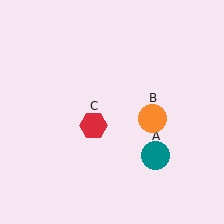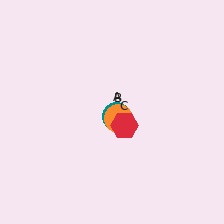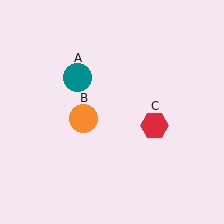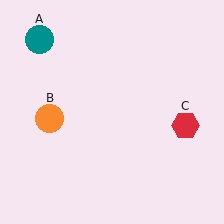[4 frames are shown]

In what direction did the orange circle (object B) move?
The orange circle (object B) moved left.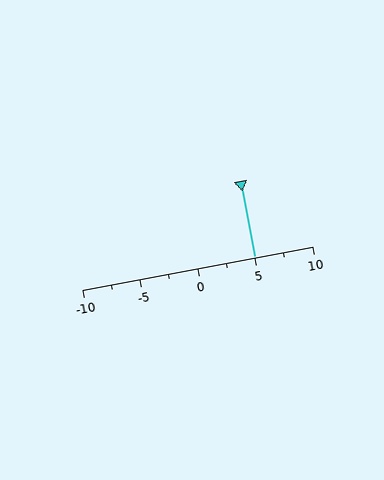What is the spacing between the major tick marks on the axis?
The major ticks are spaced 5 apart.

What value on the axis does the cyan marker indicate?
The marker indicates approximately 5.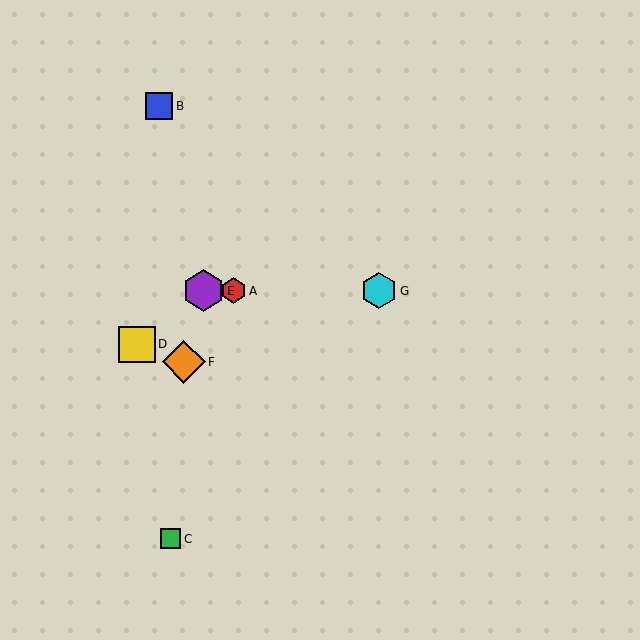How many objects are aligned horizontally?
3 objects (A, E, G) are aligned horizontally.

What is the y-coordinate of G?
Object G is at y≈291.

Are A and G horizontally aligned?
Yes, both are at y≈291.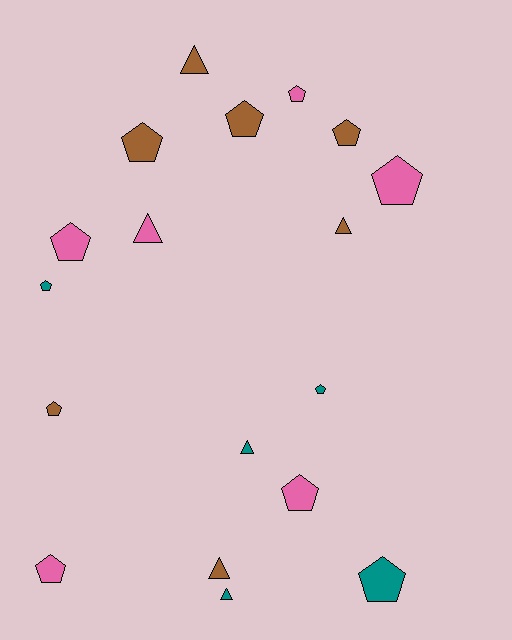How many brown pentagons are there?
There are 4 brown pentagons.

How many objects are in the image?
There are 18 objects.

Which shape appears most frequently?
Pentagon, with 12 objects.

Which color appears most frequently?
Brown, with 7 objects.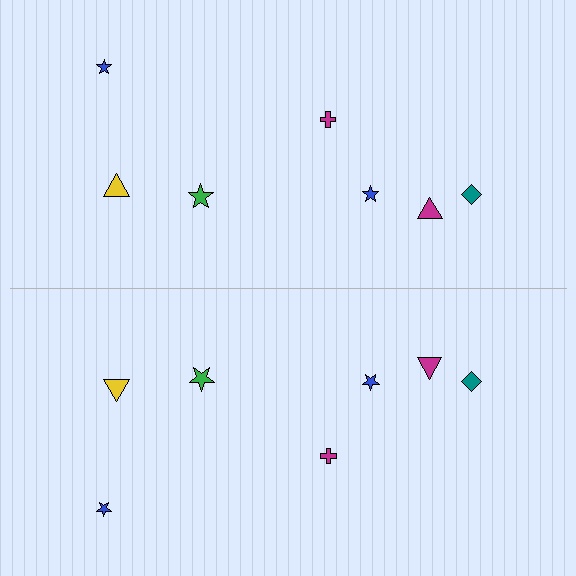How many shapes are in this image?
There are 14 shapes in this image.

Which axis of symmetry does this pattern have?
The pattern has a horizontal axis of symmetry running through the center of the image.